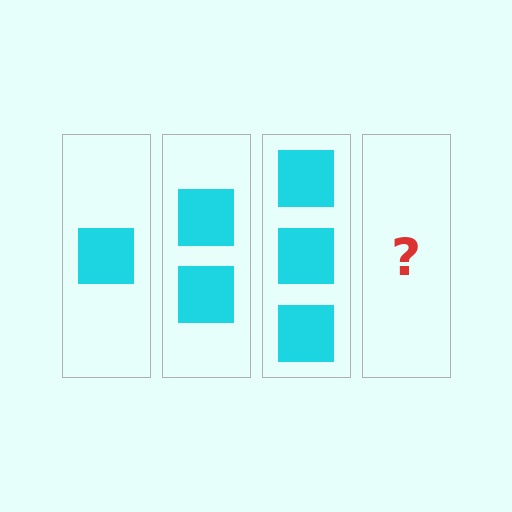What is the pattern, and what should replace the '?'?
The pattern is that each step adds one more square. The '?' should be 4 squares.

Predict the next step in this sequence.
The next step is 4 squares.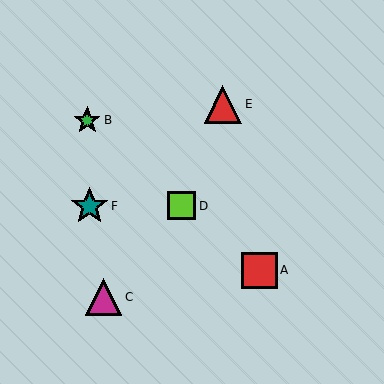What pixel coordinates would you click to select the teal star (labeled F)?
Click at (89, 206) to select the teal star F.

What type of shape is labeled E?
Shape E is a red triangle.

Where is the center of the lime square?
The center of the lime square is at (182, 206).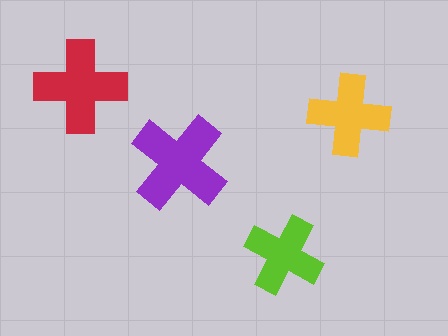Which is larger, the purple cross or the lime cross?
The purple one.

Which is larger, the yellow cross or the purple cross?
The purple one.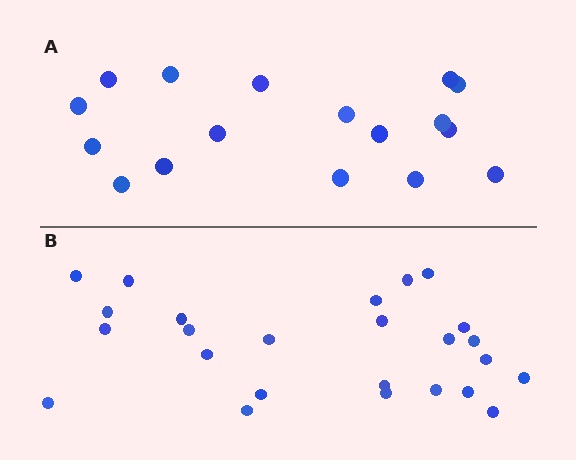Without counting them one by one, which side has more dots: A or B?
Region B (the bottom region) has more dots.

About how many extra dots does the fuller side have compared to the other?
Region B has roughly 8 or so more dots than region A.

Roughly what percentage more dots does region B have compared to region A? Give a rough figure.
About 45% more.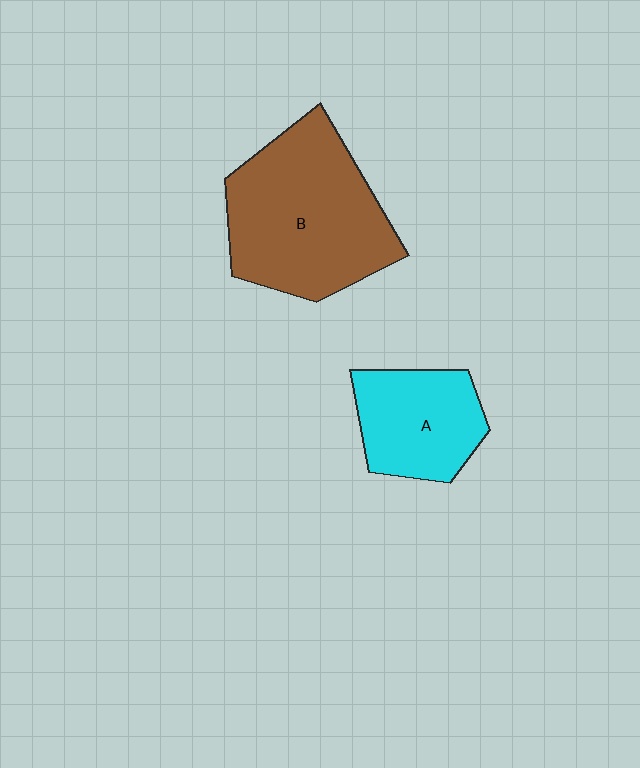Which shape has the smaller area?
Shape A (cyan).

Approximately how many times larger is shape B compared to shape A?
Approximately 1.8 times.